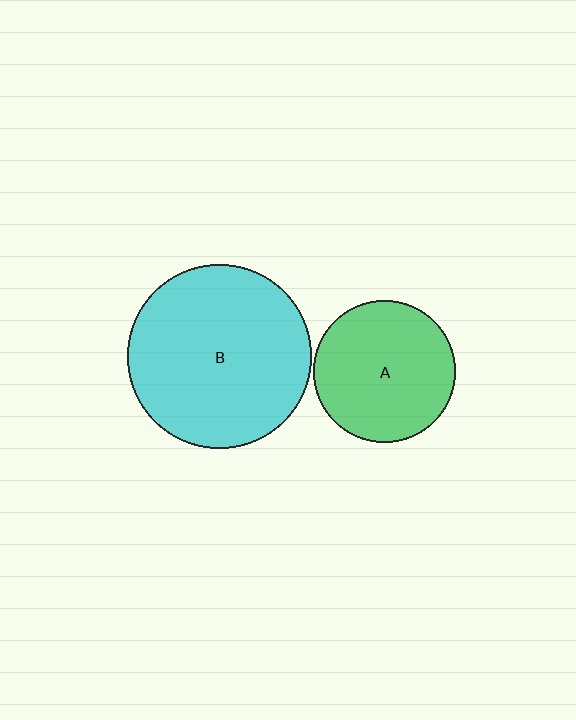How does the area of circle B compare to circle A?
Approximately 1.7 times.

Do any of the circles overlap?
No, none of the circles overlap.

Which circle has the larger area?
Circle B (cyan).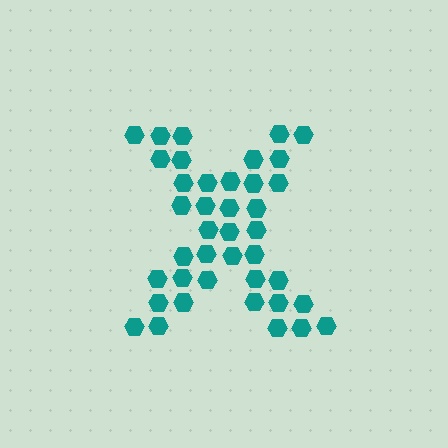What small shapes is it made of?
It is made of small hexagons.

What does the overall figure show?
The overall figure shows the letter X.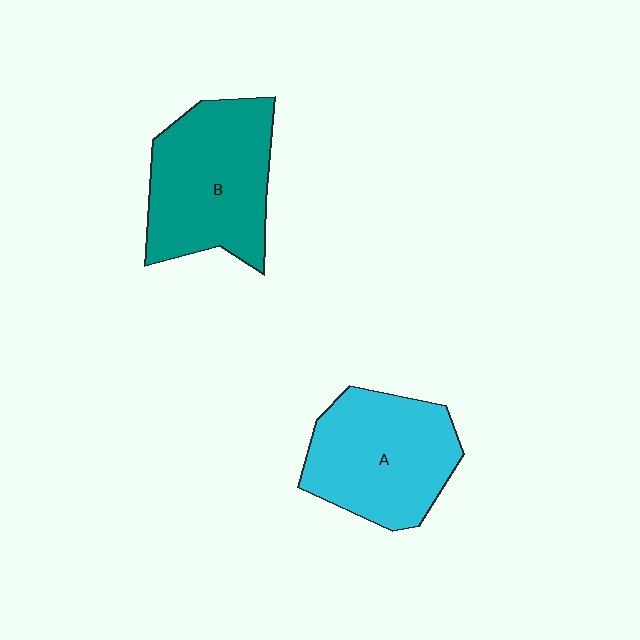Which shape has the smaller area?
Shape A (cyan).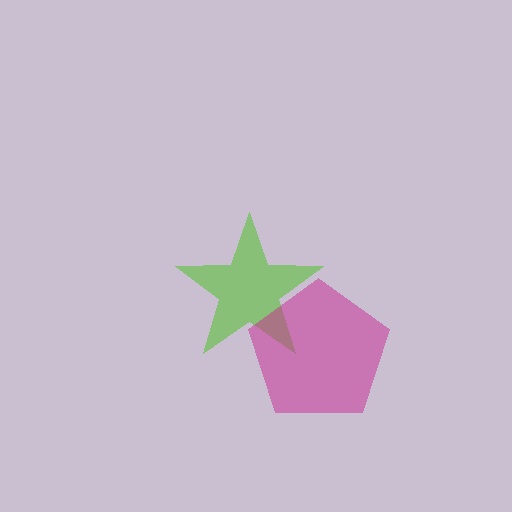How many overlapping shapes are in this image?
There are 2 overlapping shapes in the image.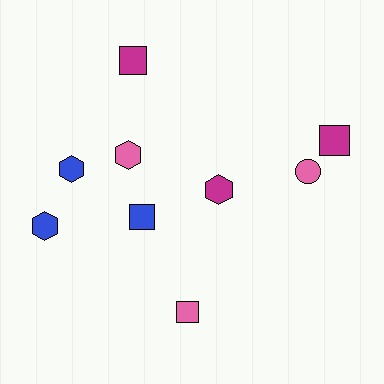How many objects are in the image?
There are 9 objects.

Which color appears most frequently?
Pink, with 3 objects.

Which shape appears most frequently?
Hexagon, with 4 objects.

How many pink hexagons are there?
There is 1 pink hexagon.